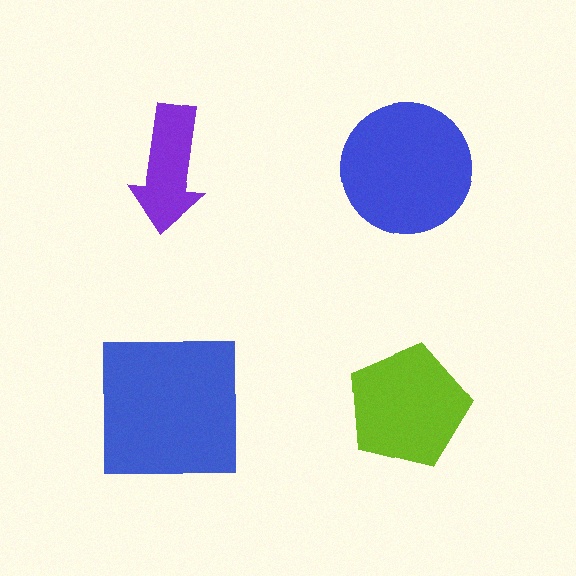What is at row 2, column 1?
A blue square.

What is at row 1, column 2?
A blue circle.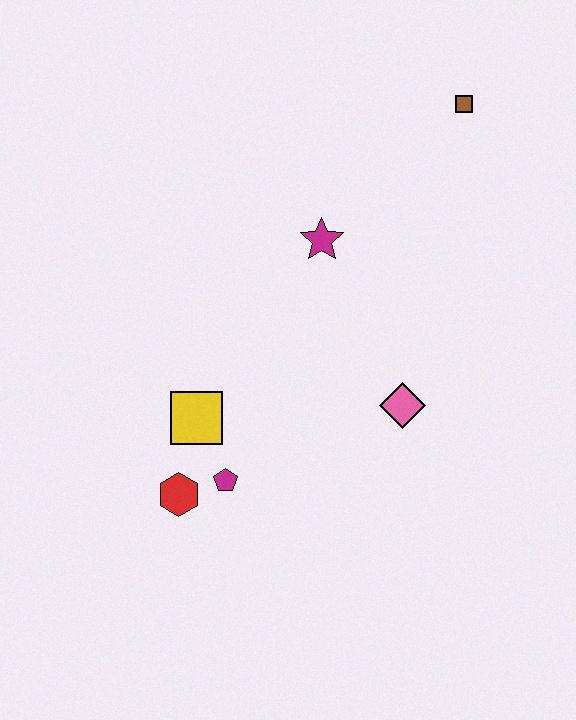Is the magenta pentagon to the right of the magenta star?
No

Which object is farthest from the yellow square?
The brown square is farthest from the yellow square.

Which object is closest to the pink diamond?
The magenta star is closest to the pink diamond.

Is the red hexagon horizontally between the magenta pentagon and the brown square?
No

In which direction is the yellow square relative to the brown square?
The yellow square is below the brown square.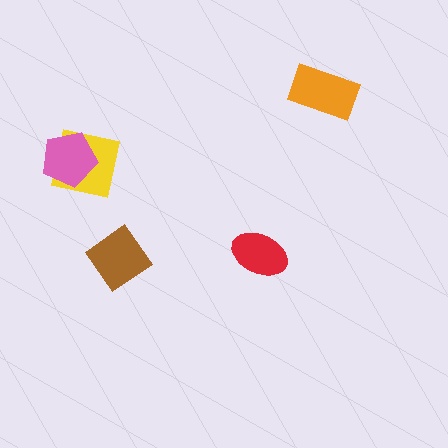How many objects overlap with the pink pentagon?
1 object overlaps with the pink pentagon.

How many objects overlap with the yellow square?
1 object overlaps with the yellow square.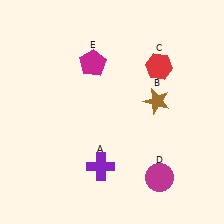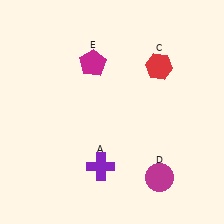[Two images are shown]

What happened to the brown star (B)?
The brown star (B) was removed in Image 2. It was in the top-right area of Image 1.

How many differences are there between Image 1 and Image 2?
There is 1 difference between the two images.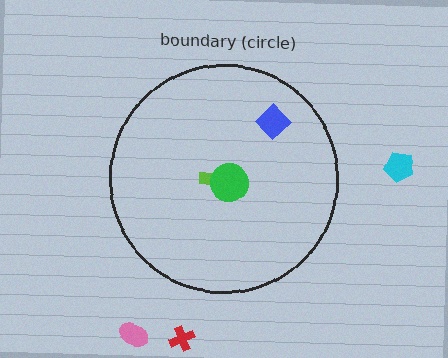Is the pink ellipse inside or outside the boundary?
Outside.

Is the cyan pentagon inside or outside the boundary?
Outside.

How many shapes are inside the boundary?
3 inside, 3 outside.